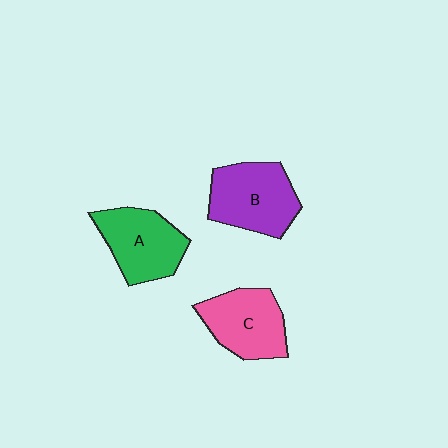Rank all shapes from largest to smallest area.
From largest to smallest: B (purple), A (green), C (pink).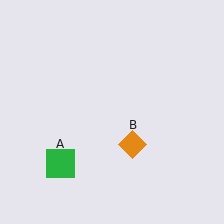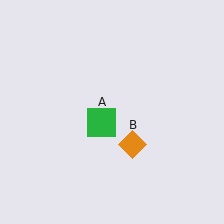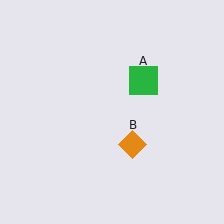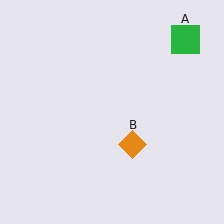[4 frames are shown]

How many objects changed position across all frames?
1 object changed position: green square (object A).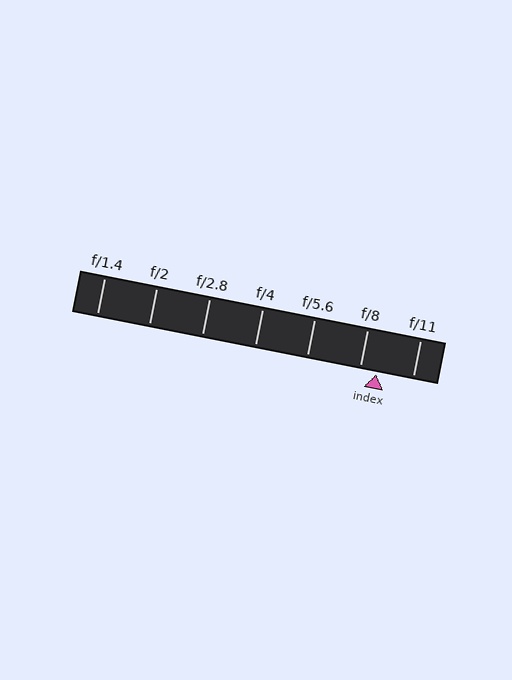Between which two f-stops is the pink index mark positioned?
The index mark is between f/8 and f/11.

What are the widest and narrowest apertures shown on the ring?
The widest aperture shown is f/1.4 and the narrowest is f/11.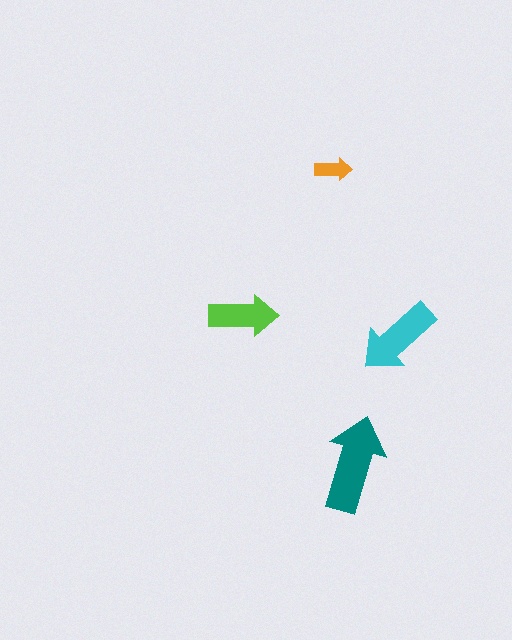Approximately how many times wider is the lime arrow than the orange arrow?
About 2 times wider.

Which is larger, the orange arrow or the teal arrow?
The teal one.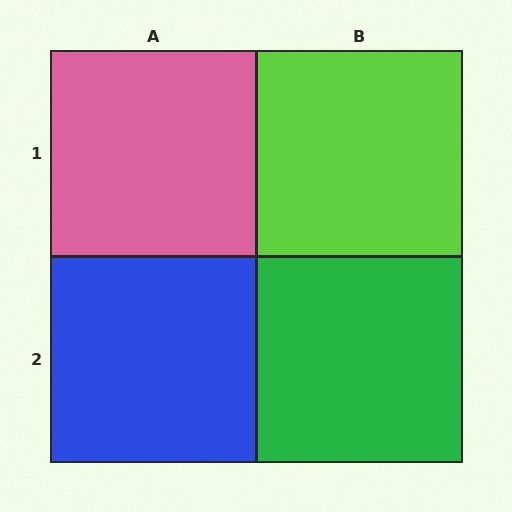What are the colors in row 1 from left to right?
Pink, lime.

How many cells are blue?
1 cell is blue.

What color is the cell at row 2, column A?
Blue.